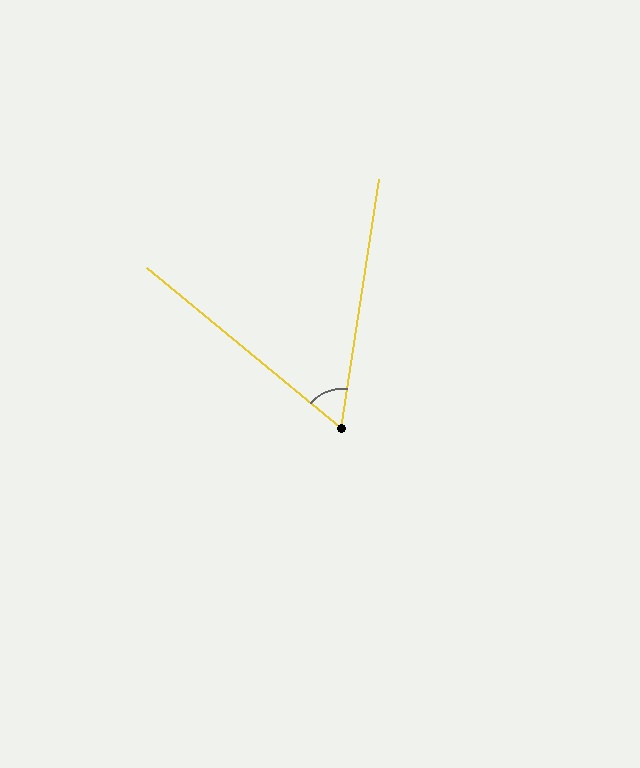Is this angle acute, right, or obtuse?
It is acute.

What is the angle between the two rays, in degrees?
Approximately 59 degrees.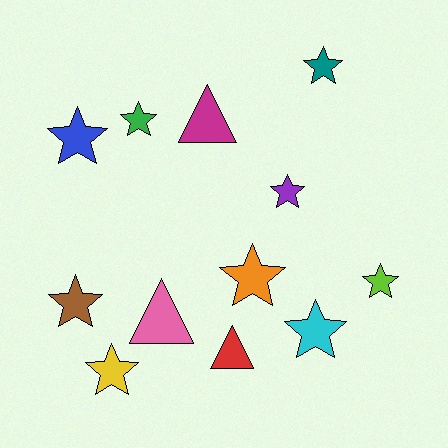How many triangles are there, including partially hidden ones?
There are 3 triangles.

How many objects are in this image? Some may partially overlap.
There are 12 objects.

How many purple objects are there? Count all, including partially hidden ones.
There is 1 purple object.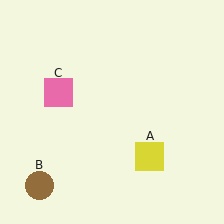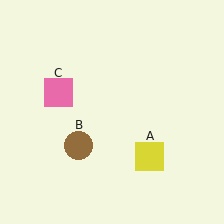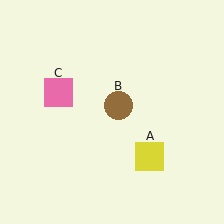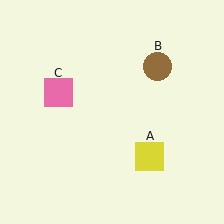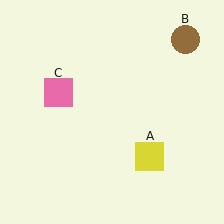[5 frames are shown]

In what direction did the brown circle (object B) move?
The brown circle (object B) moved up and to the right.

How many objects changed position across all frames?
1 object changed position: brown circle (object B).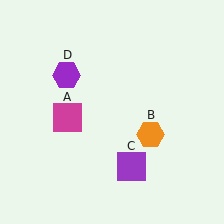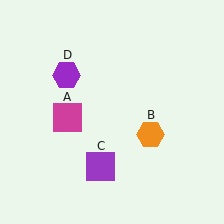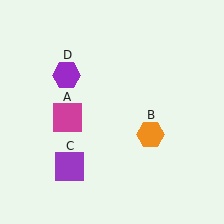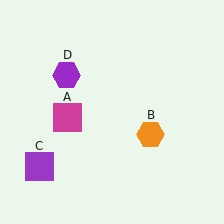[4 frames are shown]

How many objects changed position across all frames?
1 object changed position: purple square (object C).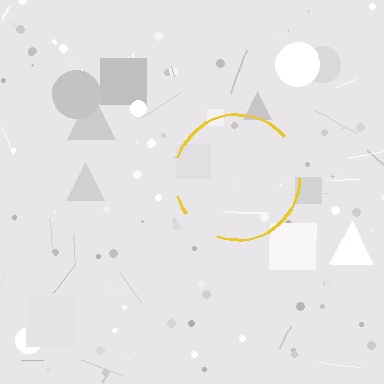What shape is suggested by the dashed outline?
The dashed outline suggests a circle.